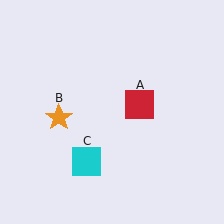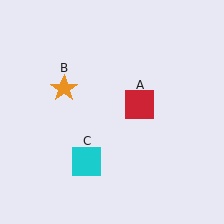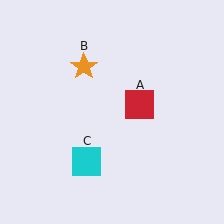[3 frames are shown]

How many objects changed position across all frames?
1 object changed position: orange star (object B).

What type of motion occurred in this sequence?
The orange star (object B) rotated clockwise around the center of the scene.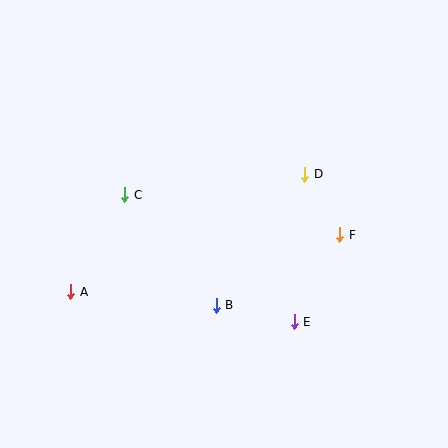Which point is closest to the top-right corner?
Point D is closest to the top-right corner.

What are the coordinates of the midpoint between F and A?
The midpoint between F and A is at (205, 263).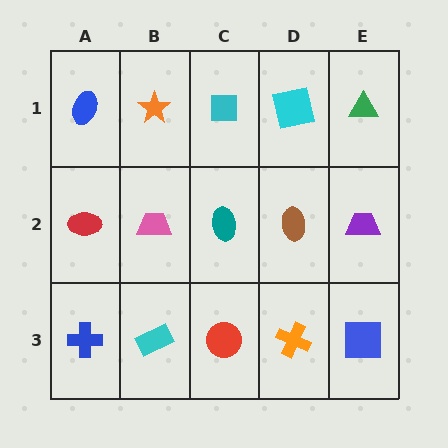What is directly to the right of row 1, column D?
A green triangle.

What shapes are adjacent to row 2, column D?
A cyan square (row 1, column D), an orange cross (row 3, column D), a teal ellipse (row 2, column C), a purple trapezoid (row 2, column E).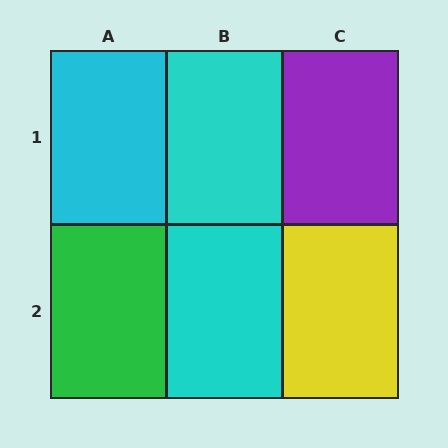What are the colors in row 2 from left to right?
Green, cyan, yellow.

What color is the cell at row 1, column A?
Cyan.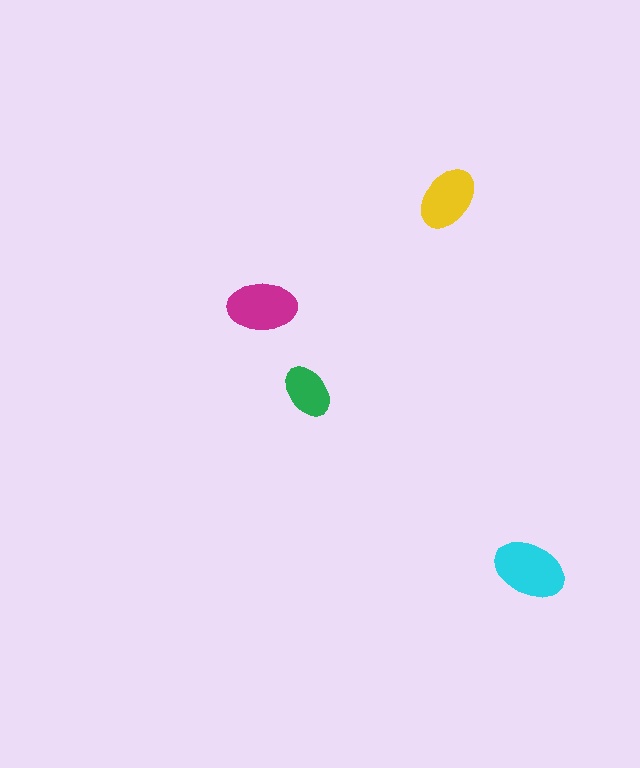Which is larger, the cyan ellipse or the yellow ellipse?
The cyan one.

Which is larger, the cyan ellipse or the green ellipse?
The cyan one.